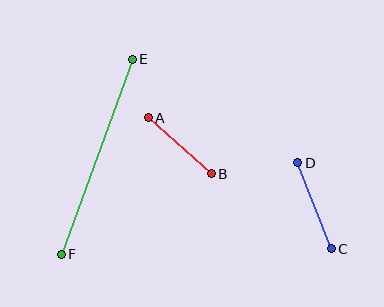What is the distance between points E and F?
The distance is approximately 208 pixels.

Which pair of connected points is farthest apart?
Points E and F are farthest apart.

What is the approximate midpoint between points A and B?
The midpoint is at approximately (180, 146) pixels.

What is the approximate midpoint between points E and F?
The midpoint is at approximately (97, 157) pixels.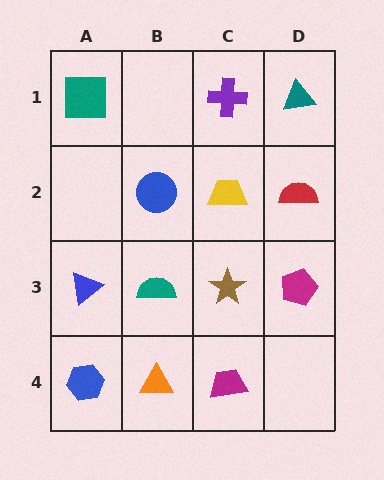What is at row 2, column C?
A yellow trapezoid.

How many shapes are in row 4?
3 shapes.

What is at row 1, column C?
A purple cross.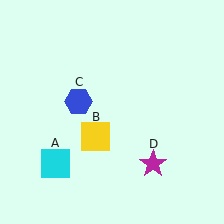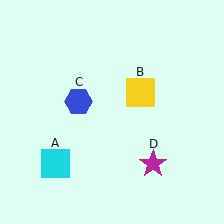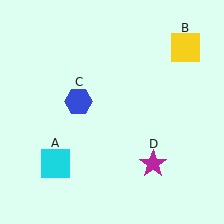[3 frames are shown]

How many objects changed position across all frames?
1 object changed position: yellow square (object B).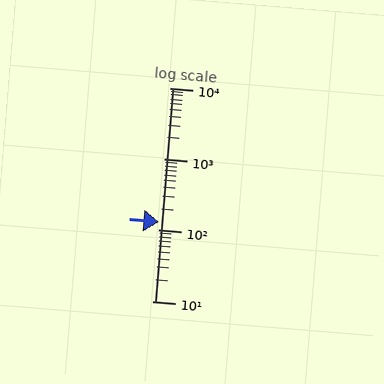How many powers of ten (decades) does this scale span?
The scale spans 3 decades, from 10 to 10000.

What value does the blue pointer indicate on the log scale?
The pointer indicates approximately 130.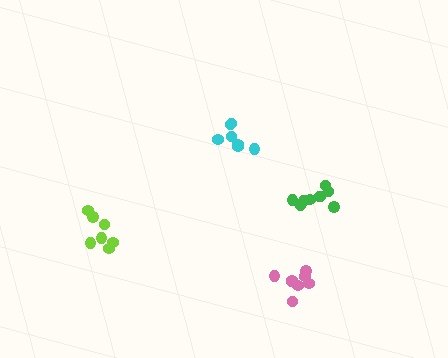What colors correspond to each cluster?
The clusters are colored: pink, lime, green, cyan.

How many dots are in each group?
Group 1: 8 dots, Group 2: 7 dots, Group 3: 9 dots, Group 4: 7 dots (31 total).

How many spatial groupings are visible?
There are 4 spatial groupings.